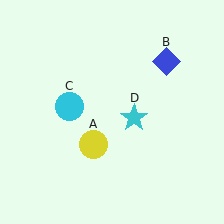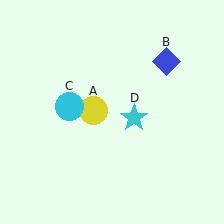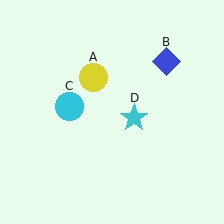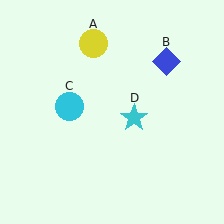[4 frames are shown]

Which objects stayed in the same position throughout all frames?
Blue diamond (object B) and cyan circle (object C) and cyan star (object D) remained stationary.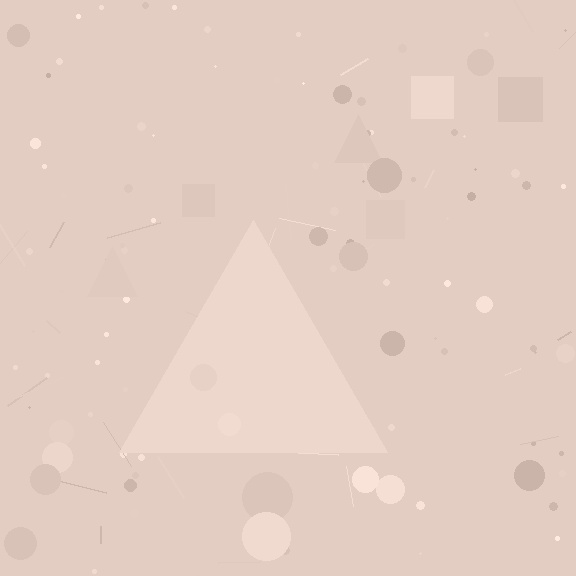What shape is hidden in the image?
A triangle is hidden in the image.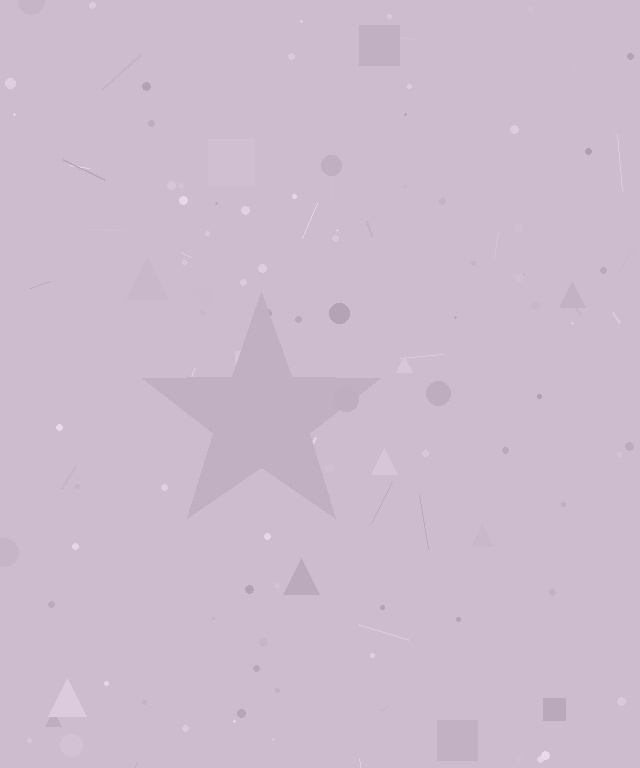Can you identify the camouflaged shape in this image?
The camouflaged shape is a star.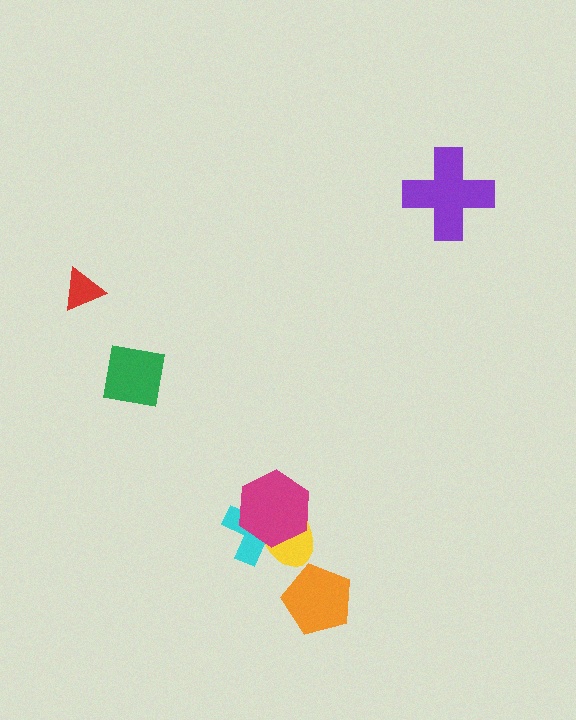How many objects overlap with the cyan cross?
2 objects overlap with the cyan cross.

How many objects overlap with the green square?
0 objects overlap with the green square.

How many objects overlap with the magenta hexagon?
2 objects overlap with the magenta hexagon.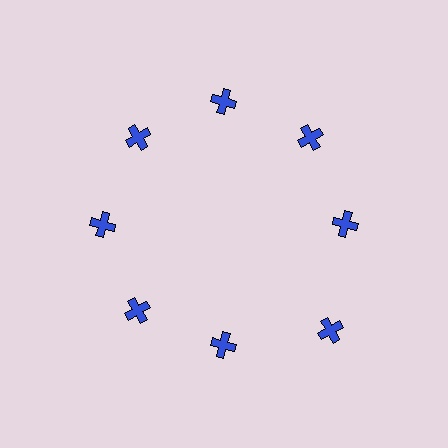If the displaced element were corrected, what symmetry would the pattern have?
It would have 8-fold rotational symmetry — the pattern would map onto itself every 45 degrees.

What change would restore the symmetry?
The symmetry would be restored by moving it inward, back onto the ring so that all 8 crosses sit at equal angles and equal distance from the center.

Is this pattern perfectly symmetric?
No. The 8 blue crosses are arranged in a ring, but one element near the 4 o'clock position is pushed outward from the center, breaking the 8-fold rotational symmetry.